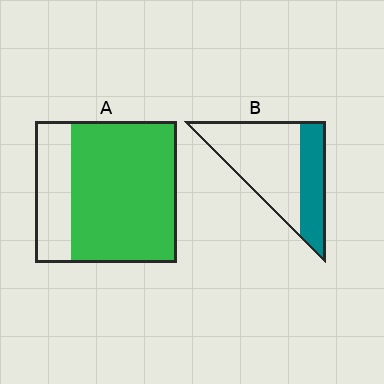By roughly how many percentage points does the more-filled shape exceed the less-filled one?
By roughly 40 percentage points (A over B).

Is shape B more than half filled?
No.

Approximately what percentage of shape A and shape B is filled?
A is approximately 75% and B is approximately 35%.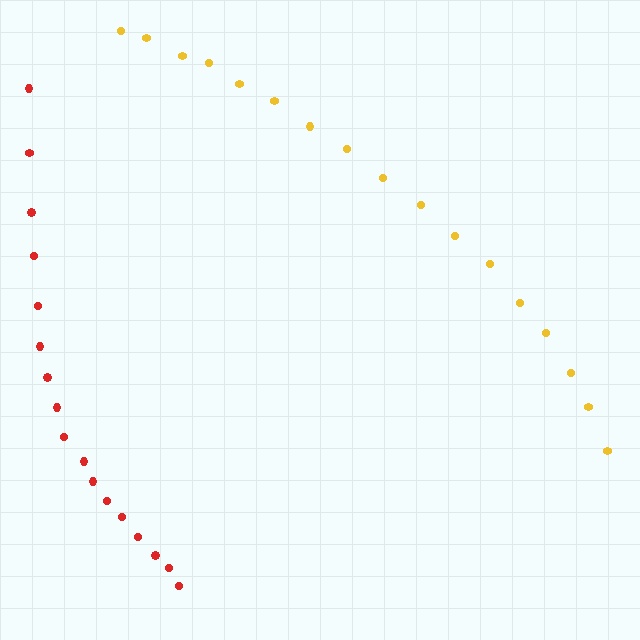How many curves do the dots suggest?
There are 2 distinct paths.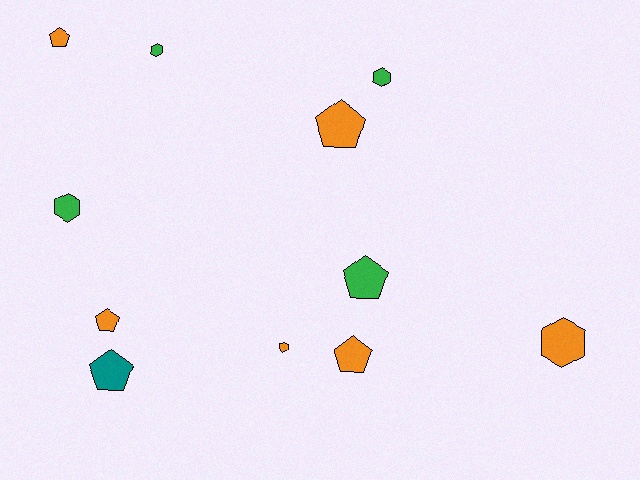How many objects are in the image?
There are 11 objects.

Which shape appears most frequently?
Pentagon, with 6 objects.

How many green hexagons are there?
There are 3 green hexagons.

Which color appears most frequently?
Orange, with 6 objects.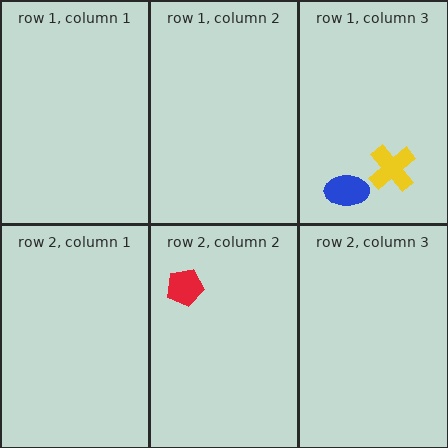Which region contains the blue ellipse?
The row 1, column 3 region.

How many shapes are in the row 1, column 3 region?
2.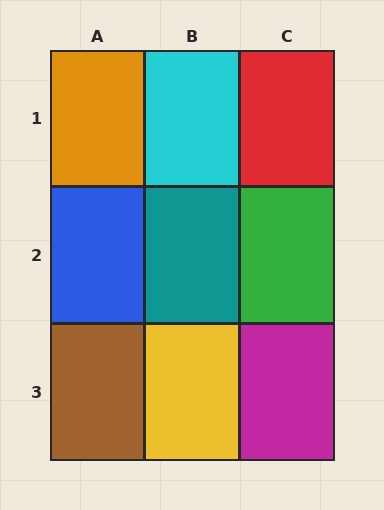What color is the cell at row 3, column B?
Yellow.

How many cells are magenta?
1 cell is magenta.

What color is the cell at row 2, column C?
Green.